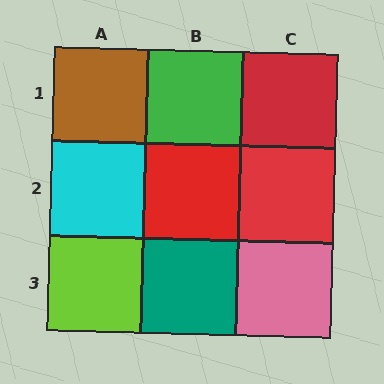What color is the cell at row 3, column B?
Teal.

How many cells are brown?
1 cell is brown.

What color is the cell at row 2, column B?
Red.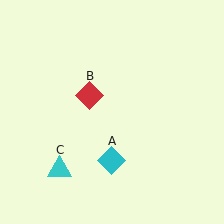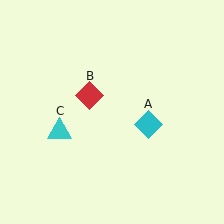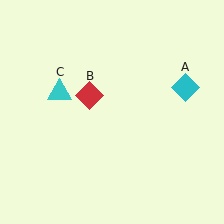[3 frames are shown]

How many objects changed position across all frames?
2 objects changed position: cyan diamond (object A), cyan triangle (object C).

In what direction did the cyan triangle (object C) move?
The cyan triangle (object C) moved up.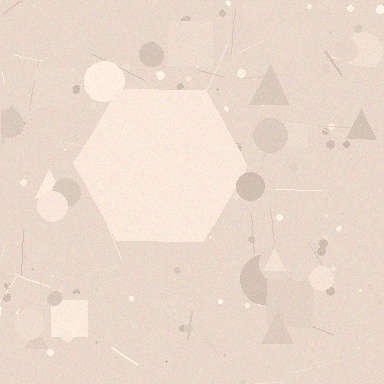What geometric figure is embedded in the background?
A hexagon is embedded in the background.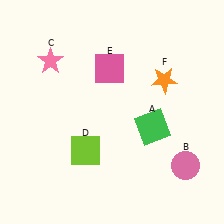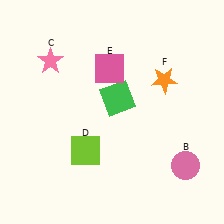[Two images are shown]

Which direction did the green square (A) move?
The green square (A) moved left.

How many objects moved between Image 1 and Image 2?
1 object moved between the two images.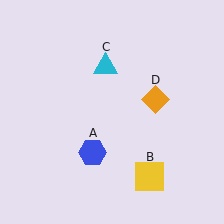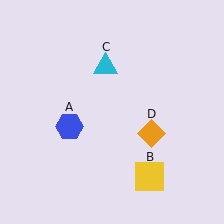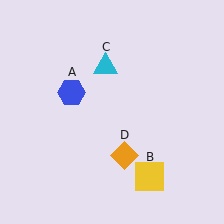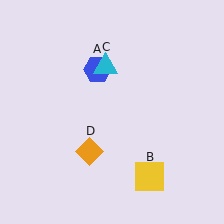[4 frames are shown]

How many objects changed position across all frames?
2 objects changed position: blue hexagon (object A), orange diamond (object D).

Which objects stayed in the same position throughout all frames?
Yellow square (object B) and cyan triangle (object C) remained stationary.